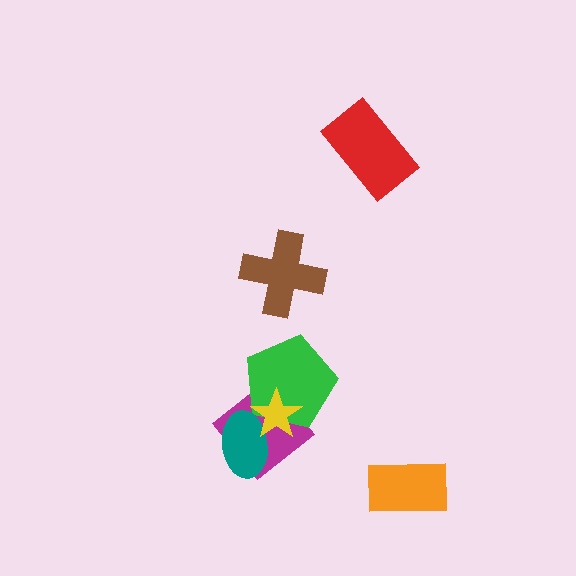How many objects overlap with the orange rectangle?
0 objects overlap with the orange rectangle.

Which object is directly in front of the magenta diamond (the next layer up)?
The green pentagon is directly in front of the magenta diamond.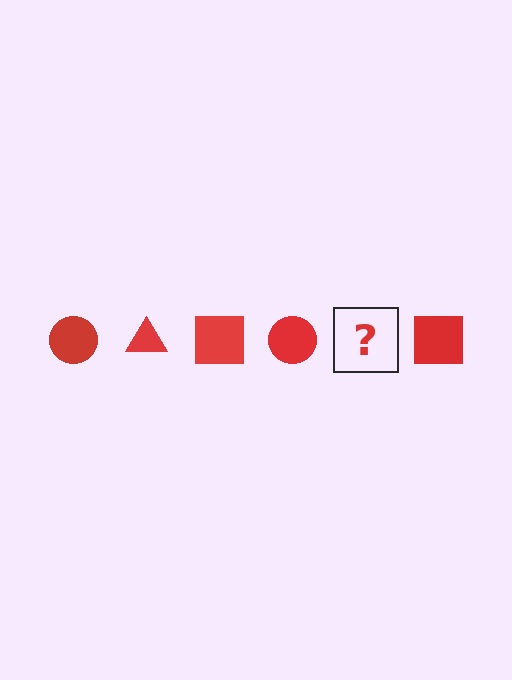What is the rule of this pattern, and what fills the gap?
The rule is that the pattern cycles through circle, triangle, square shapes in red. The gap should be filled with a red triangle.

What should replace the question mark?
The question mark should be replaced with a red triangle.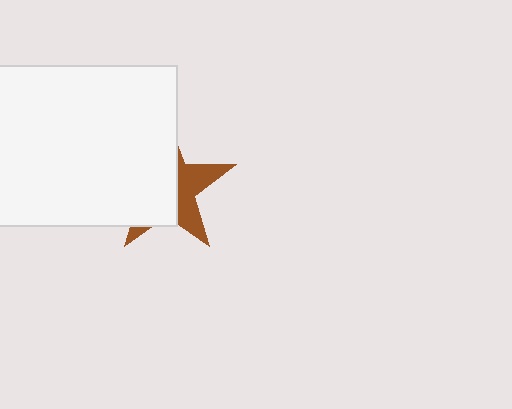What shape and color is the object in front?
The object in front is a white rectangle.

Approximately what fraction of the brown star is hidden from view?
Roughly 62% of the brown star is hidden behind the white rectangle.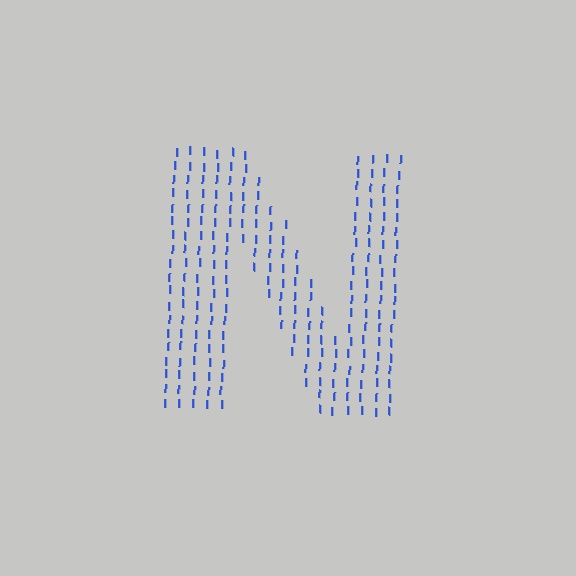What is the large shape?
The large shape is the letter N.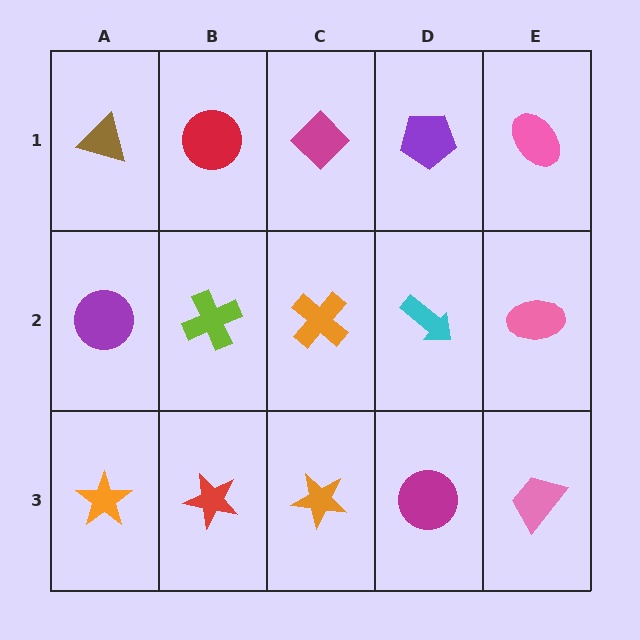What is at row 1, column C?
A magenta diamond.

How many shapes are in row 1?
5 shapes.